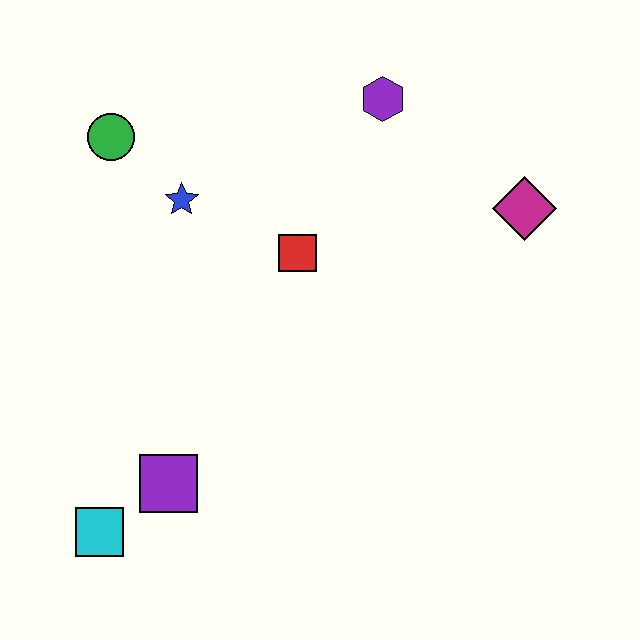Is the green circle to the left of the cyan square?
No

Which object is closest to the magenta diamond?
The purple hexagon is closest to the magenta diamond.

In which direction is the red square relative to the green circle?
The red square is to the right of the green circle.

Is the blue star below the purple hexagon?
Yes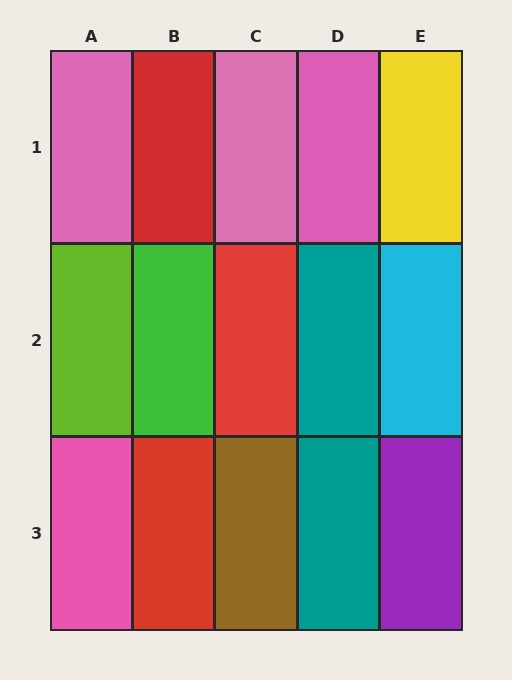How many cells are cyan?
1 cell is cyan.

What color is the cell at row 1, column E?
Yellow.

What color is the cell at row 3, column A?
Pink.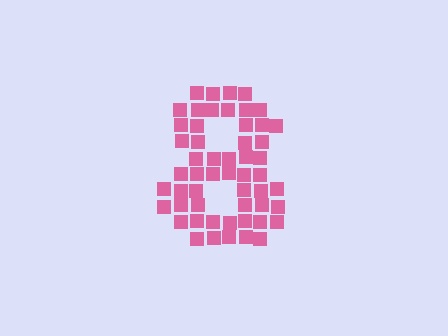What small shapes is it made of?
It is made of small squares.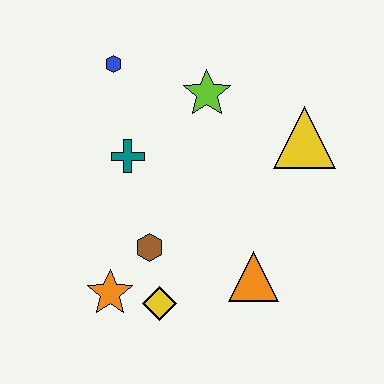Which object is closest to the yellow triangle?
The lime star is closest to the yellow triangle.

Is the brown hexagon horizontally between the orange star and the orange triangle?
Yes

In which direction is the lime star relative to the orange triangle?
The lime star is above the orange triangle.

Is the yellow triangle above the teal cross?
Yes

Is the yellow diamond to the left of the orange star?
No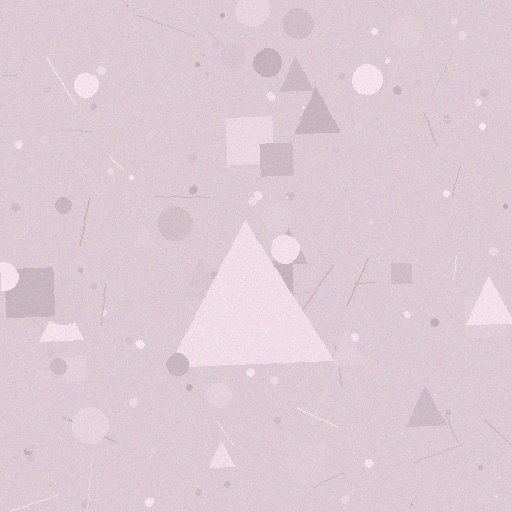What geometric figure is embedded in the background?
A triangle is embedded in the background.